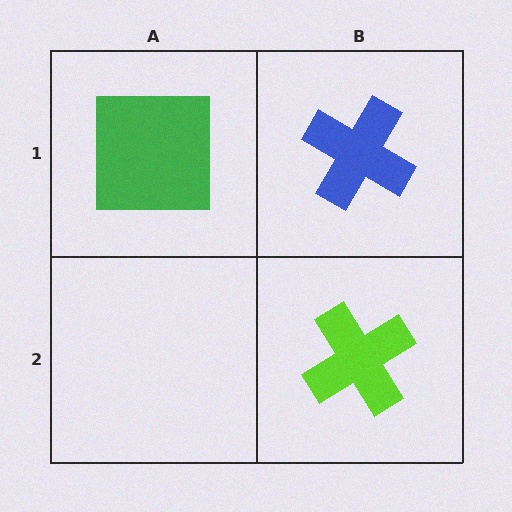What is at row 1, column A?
A green square.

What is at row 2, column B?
A lime cross.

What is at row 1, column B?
A blue cross.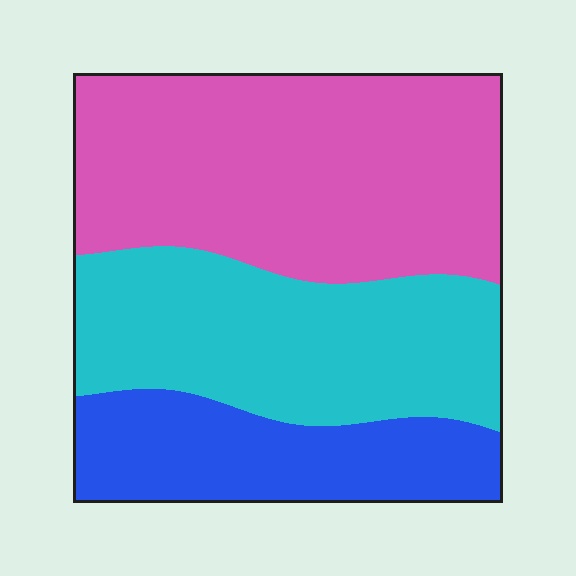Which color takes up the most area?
Pink, at roughly 45%.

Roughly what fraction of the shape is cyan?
Cyan covers roughly 35% of the shape.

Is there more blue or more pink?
Pink.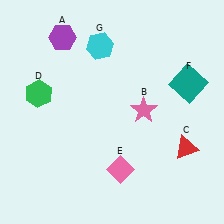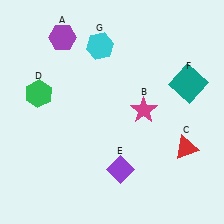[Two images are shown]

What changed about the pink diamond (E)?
In Image 1, E is pink. In Image 2, it changed to purple.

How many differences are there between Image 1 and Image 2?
There are 2 differences between the two images.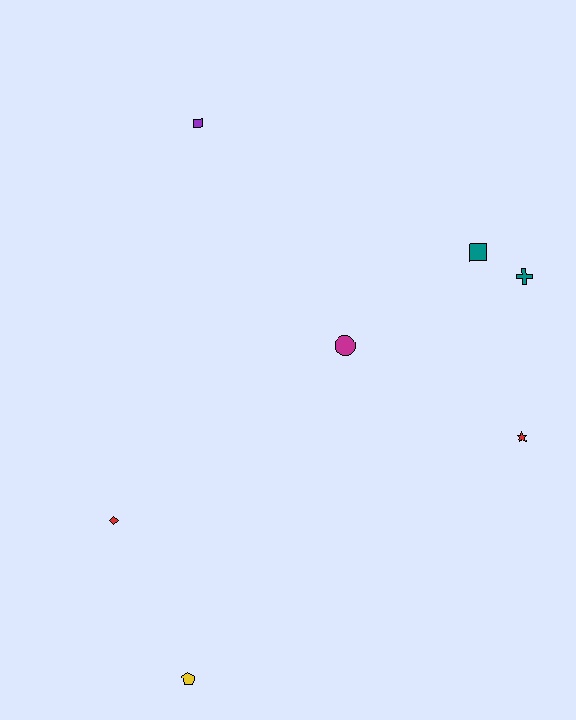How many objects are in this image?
There are 7 objects.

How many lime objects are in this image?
There are no lime objects.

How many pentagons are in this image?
There is 1 pentagon.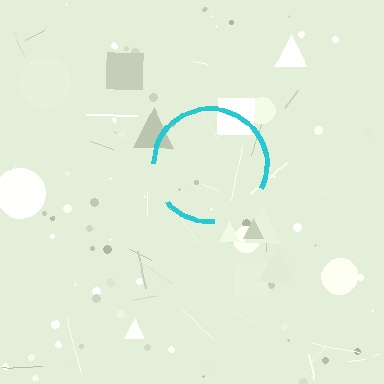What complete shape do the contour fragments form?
The contour fragments form a circle.